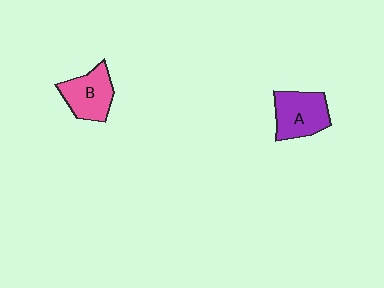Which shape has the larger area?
Shape A (purple).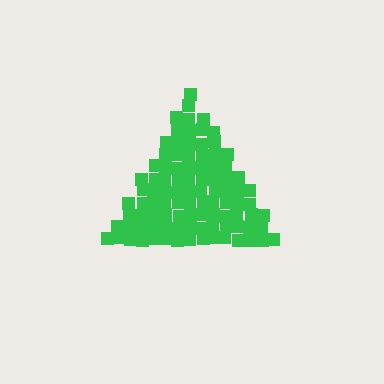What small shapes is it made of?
It is made of small squares.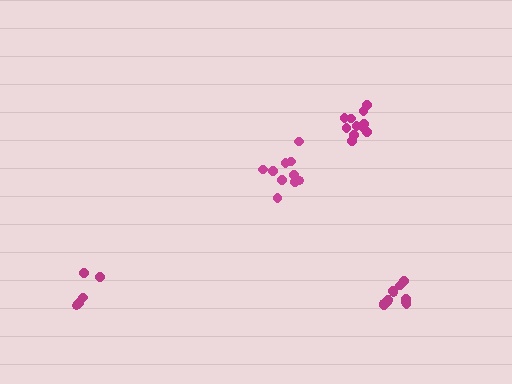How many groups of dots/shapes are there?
There are 4 groups.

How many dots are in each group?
Group 1: 5 dots, Group 2: 10 dots, Group 3: 11 dots, Group 4: 11 dots (37 total).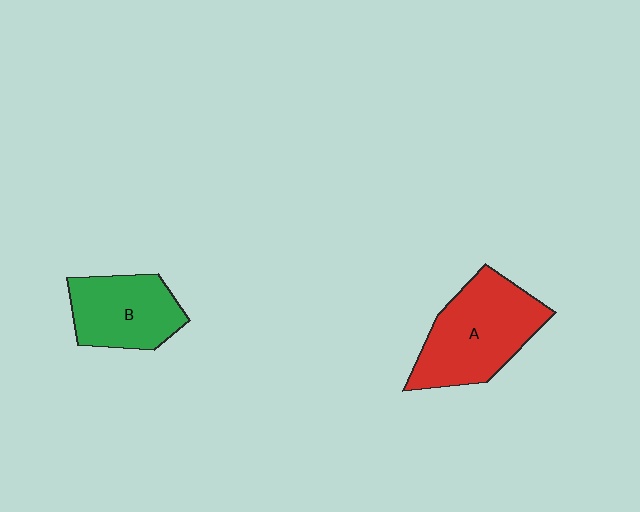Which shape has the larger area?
Shape A (red).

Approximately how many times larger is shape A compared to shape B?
Approximately 1.4 times.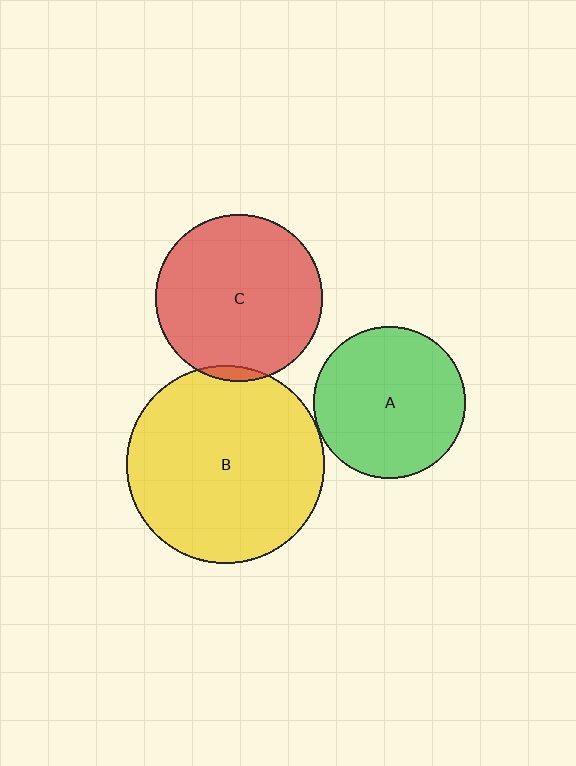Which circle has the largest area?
Circle B (yellow).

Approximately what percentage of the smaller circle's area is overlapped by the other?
Approximately 5%.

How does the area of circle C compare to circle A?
Approximately 1.2 times.